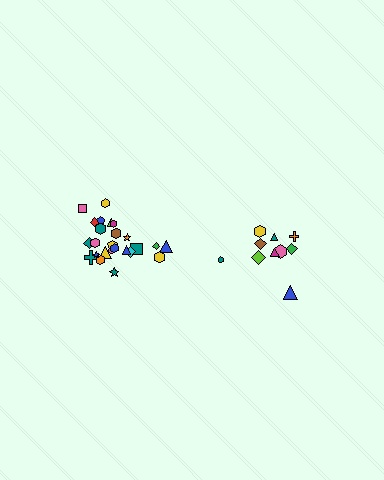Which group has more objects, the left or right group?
The left group.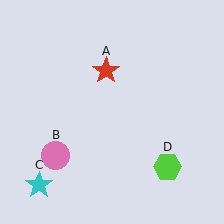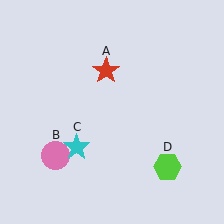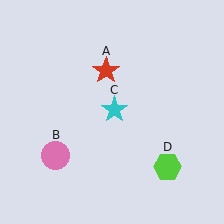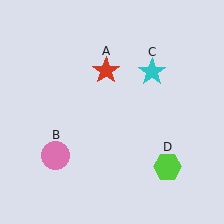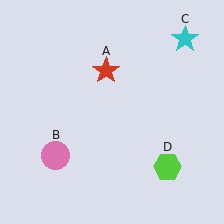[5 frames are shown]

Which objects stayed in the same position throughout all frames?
Red star (object A) and pink circle (object B) and lime hexagon (object D) remained stationary.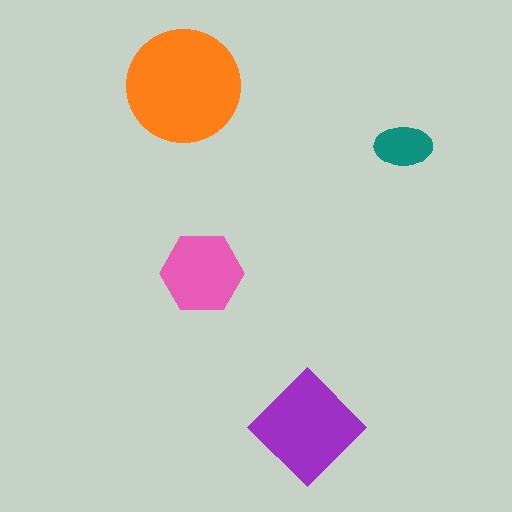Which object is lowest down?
The purple diamond is bottommost.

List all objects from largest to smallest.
The orange circle, the purple diamond, the pink hexagon, the teal ellipse.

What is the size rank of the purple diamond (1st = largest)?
2nd.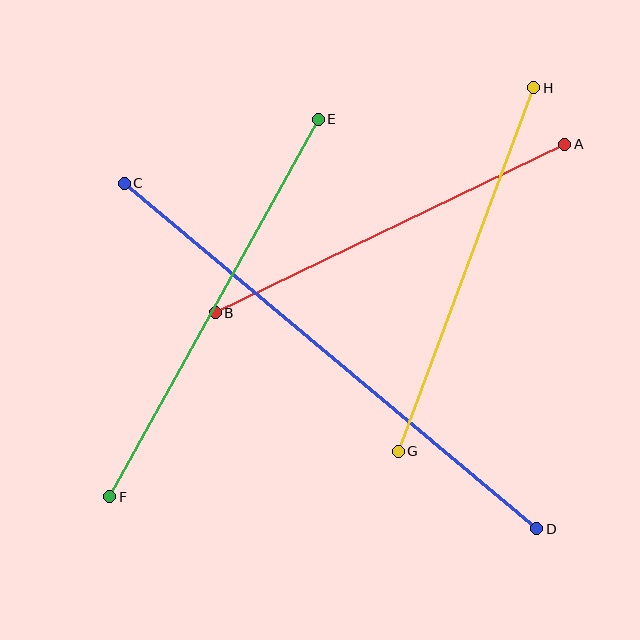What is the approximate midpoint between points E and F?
The midpoint is at approximately (214, 308) pixels.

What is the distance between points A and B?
The distance is approximately 388 pixels.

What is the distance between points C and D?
The distance is approximately 538 pixels.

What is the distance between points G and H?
The distance is approximately 388 pixels.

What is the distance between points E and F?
The distance is approximately 431 pixels.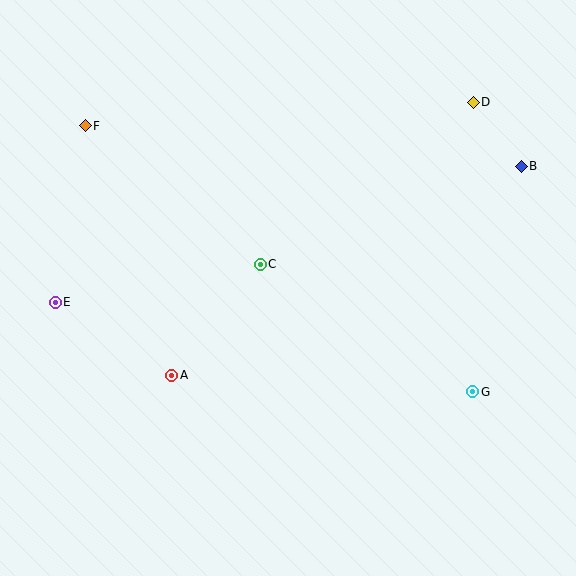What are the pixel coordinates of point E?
Point E is at (55, 302).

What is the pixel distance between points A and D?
The distance between A and D is 407 pixels.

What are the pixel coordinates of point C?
Point C is at (260, 264).